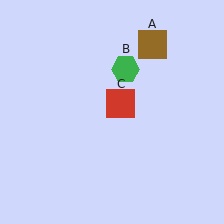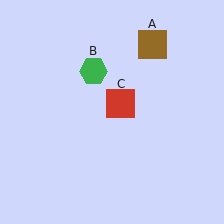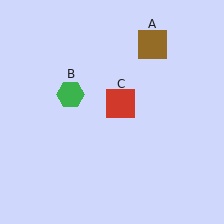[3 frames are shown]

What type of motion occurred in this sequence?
The green hexagon (object B) rotated counterclockwise around the center of the scene.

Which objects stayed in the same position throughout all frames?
Brown square (object A) and red square (object C) remained stationary.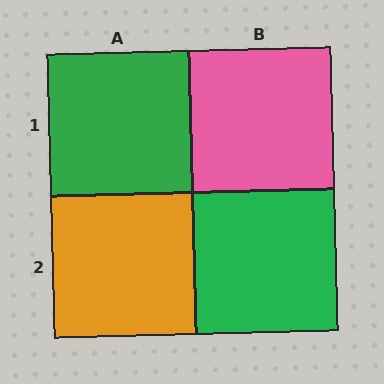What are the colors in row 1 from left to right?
Green, pink.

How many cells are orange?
1 cell is orange.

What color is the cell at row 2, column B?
Green.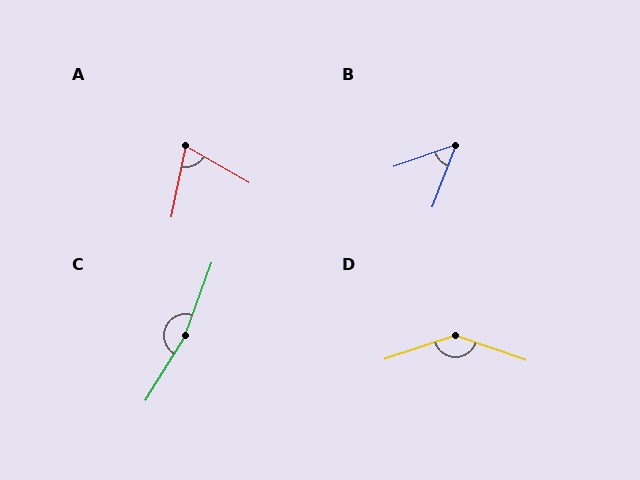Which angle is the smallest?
B, at approximately 50 degrees.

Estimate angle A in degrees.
Approximately 71 degrees.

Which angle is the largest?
C, at approximately 168 degrees.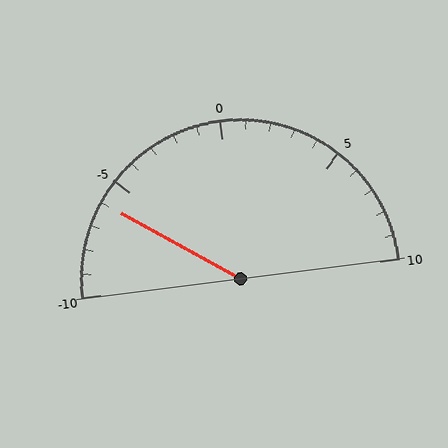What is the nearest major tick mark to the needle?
The nearest major tick mark is -5.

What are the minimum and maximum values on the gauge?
The gauge ranges from -10 to 10.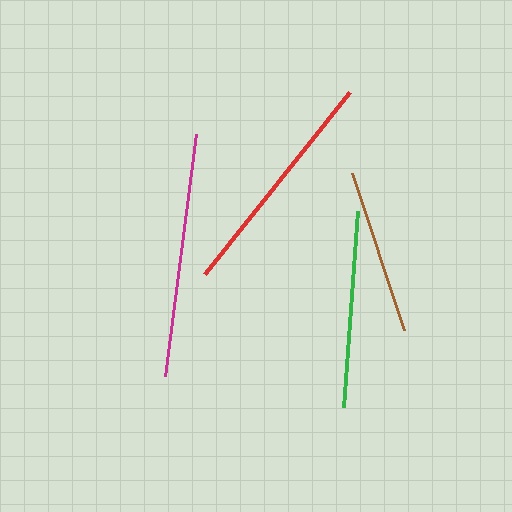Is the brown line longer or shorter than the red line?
The red line is longer than the brown line.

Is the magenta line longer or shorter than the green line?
The magenta line is longer than the green line.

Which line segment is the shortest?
The brown line is the shortest at approximately 166 pixels.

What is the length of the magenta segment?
The magenta segment is approximately 244 pixels long.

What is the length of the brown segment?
The brown segment is approximately 166 pixels long.